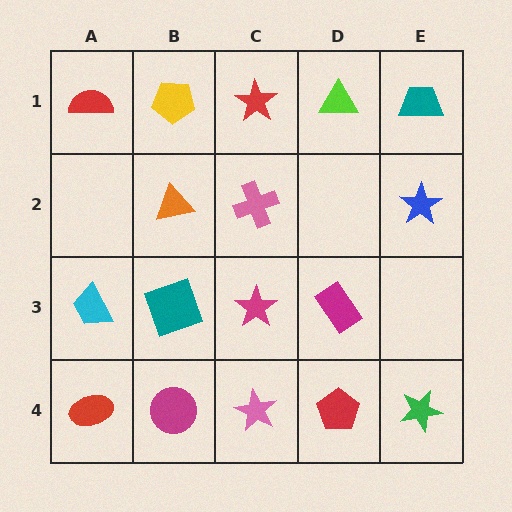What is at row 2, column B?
An orange triangle.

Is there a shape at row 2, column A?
No, that cell is empty.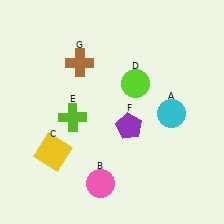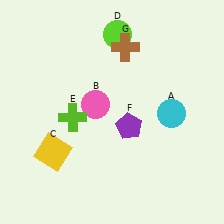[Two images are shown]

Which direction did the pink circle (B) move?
The pink circle (B) moved up.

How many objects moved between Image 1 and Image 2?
3 objects moved between the two images.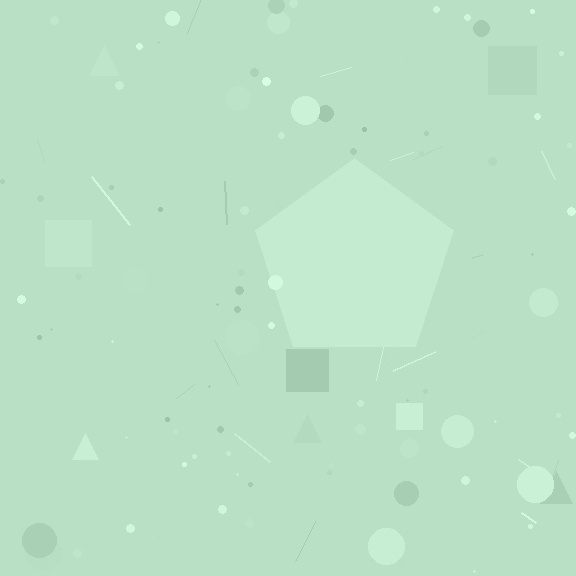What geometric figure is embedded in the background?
A pentagon is embedded in the background.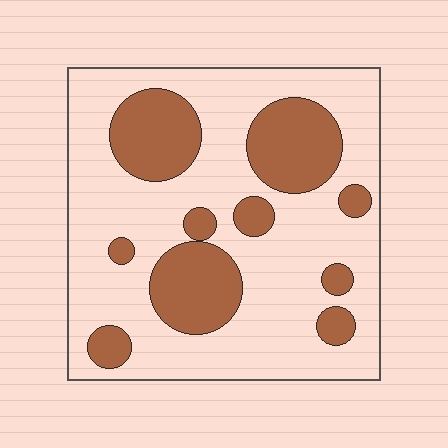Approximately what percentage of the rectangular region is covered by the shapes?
Approximately 30%.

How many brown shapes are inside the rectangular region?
10.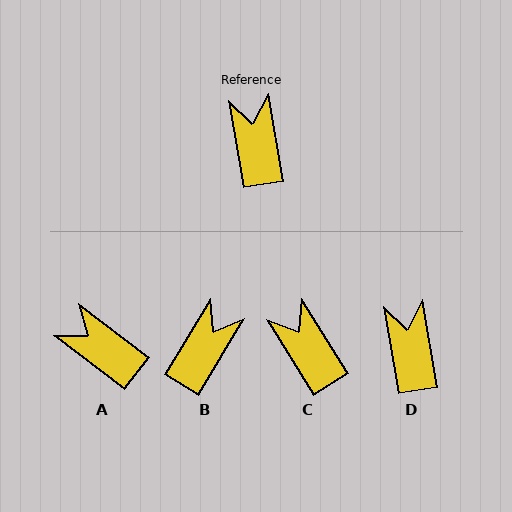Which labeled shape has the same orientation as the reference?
D.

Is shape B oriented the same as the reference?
No, it is off by about 41 degrees.